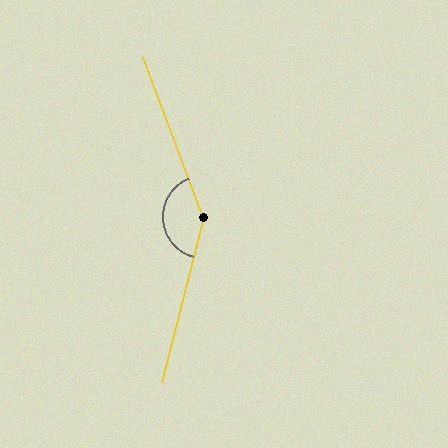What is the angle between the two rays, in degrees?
Approximately 145 degrees.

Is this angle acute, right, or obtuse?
It is obtuse.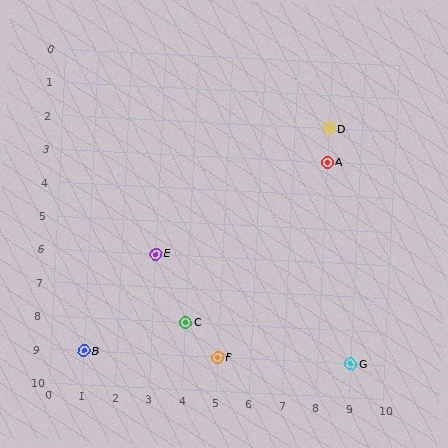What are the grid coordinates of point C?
Point C is at grid coordinates (4, 8).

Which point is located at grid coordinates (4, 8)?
Point C is at (4, 8).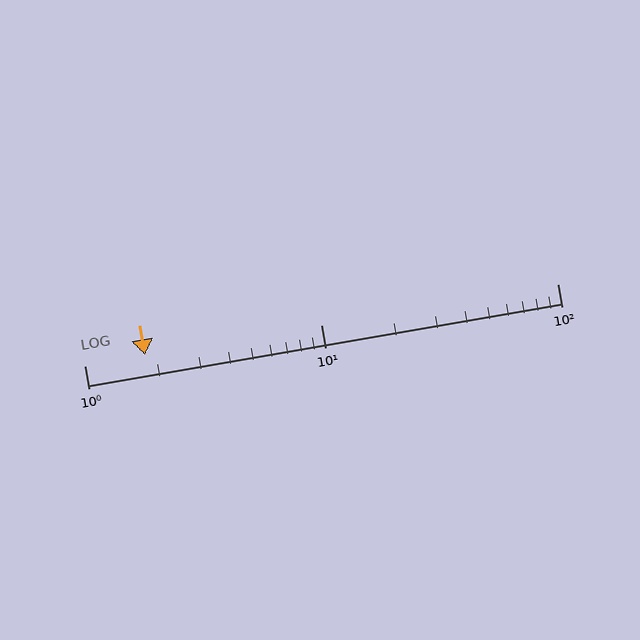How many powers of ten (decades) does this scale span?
The scale spans 2 decades, from 1 to 100.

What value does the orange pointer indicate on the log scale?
The pointer indicates approximately 1.8.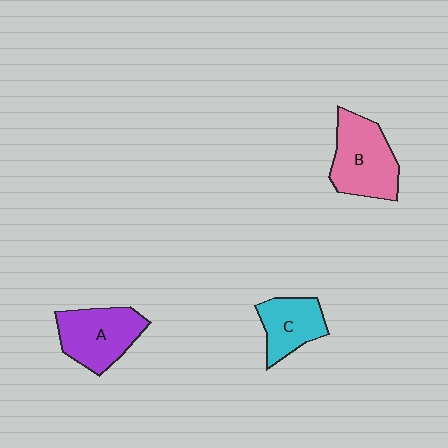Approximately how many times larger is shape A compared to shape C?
Approximately 1.3 times.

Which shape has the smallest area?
Shape C (cyan).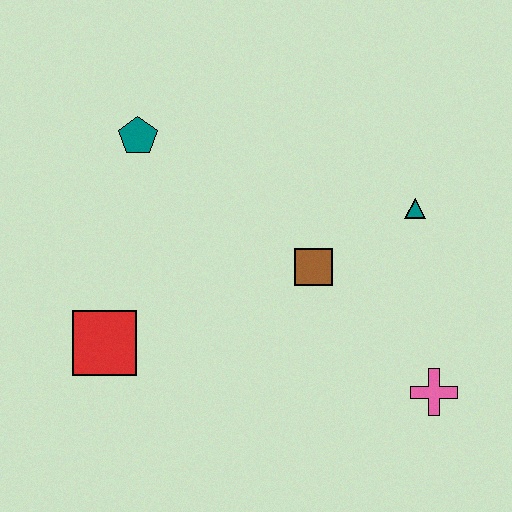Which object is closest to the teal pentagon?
The red square is closest to the teal pentagon.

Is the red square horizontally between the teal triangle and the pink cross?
No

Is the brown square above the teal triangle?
No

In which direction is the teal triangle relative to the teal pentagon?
The teal triangle is to the right of the teal pentagon.